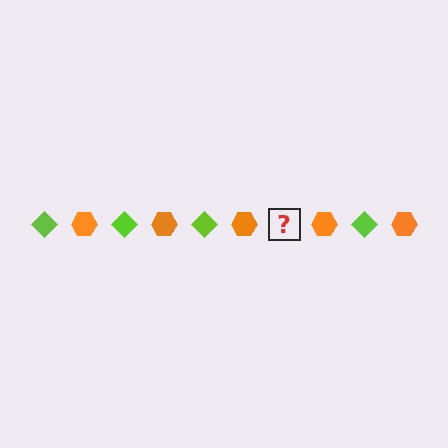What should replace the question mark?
The question mark should be replaced with a lime diamond.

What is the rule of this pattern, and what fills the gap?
The rule is that the pattern alternates between lime diamond and orange hexagon. The gap should be filled with a lime diamond.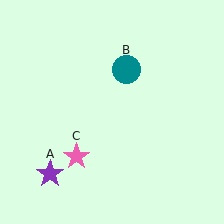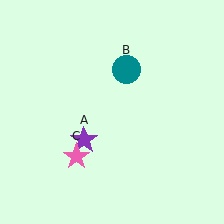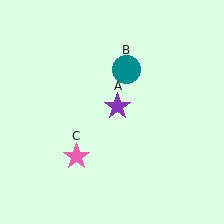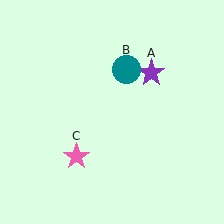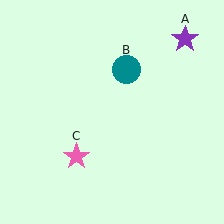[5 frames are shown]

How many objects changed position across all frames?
1 object changed position: purple star (object A).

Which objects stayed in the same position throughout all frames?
Teal circle (object B) and pink star (object C) remained stationary.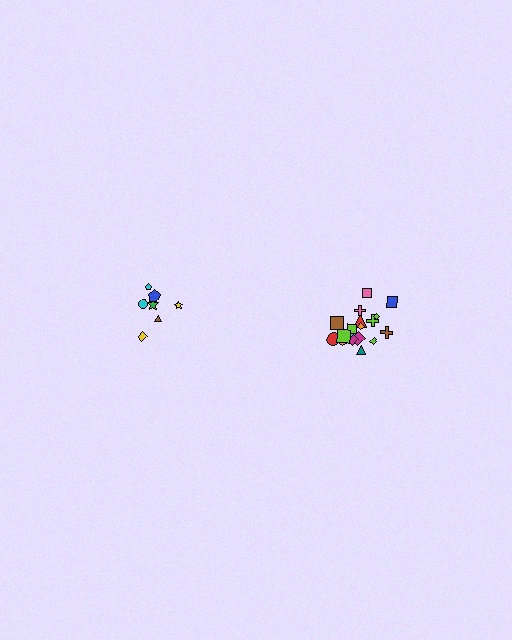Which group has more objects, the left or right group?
The right group.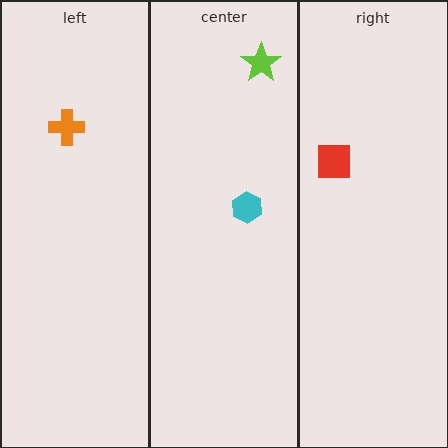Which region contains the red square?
The right region.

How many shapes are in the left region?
1.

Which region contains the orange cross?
The left region.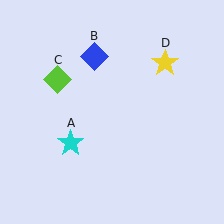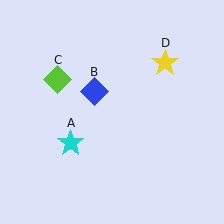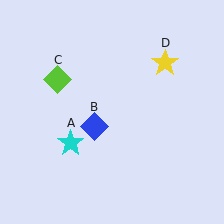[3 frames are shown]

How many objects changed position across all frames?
1 object changed position: blue diamond (object B).